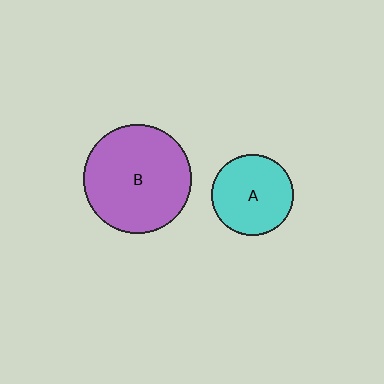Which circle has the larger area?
Circle B (purple).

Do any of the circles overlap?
No, none of the circles overlap.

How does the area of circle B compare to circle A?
Approximately 1.8 times.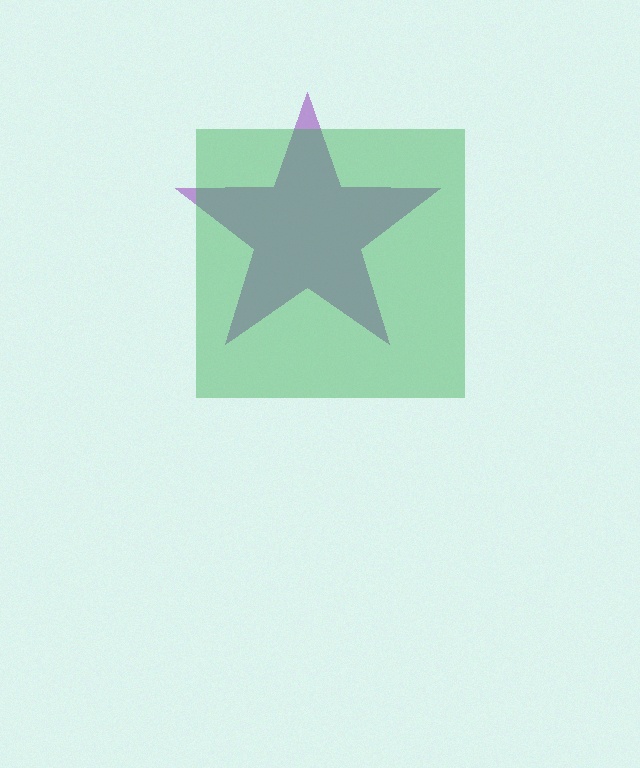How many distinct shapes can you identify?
There are 2 distinct shapes: a purple star, a green square.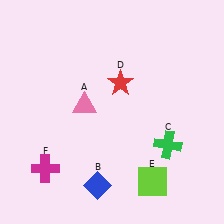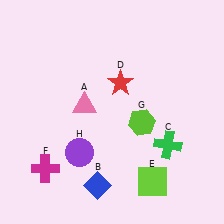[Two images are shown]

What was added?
A lime hexagon (G), a purple circle (H) were added in Image 2.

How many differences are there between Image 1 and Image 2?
There are 2 differences between the two images.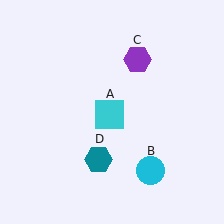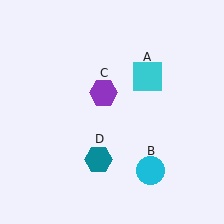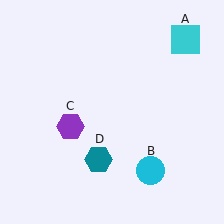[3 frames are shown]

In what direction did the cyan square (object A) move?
The cyan square (object A) moved up and to the right.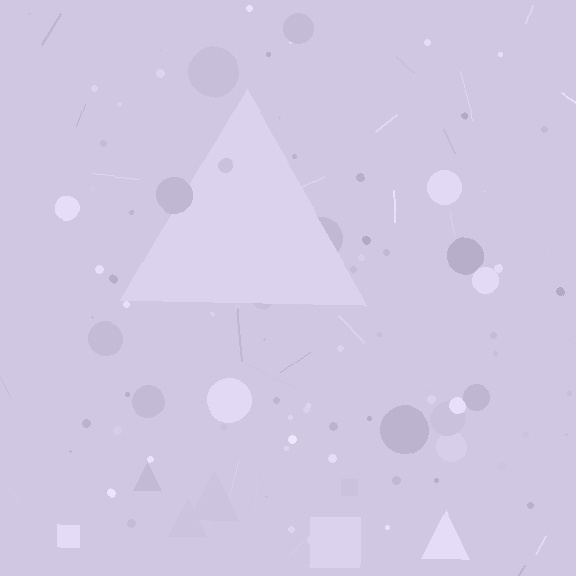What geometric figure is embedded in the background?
A triangle is embedded in the background.